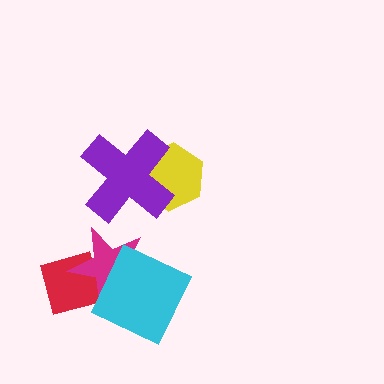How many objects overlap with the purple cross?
1 object overlaps with the purple cross.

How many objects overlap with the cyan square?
1 object overlaps with the cyan square.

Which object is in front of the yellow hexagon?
The purple cross is in front of the yellow hexagon.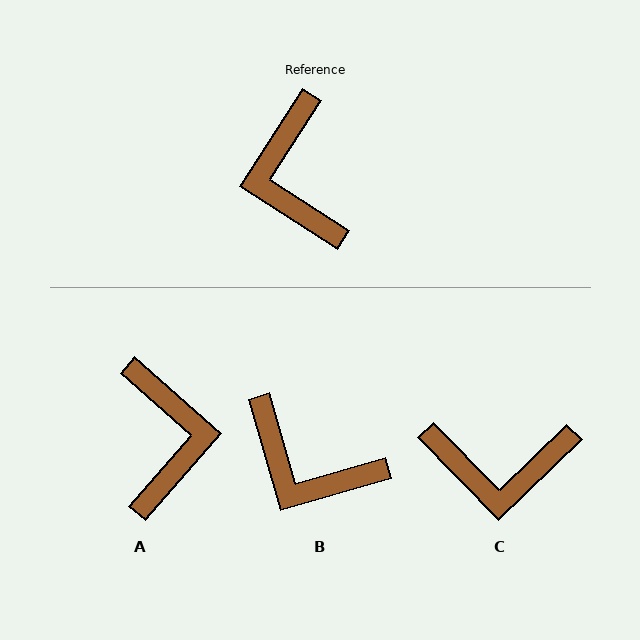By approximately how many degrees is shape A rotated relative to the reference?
Approximately 172 degrees counter-clockwise.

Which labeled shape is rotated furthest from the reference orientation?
A, about 172 degrees away.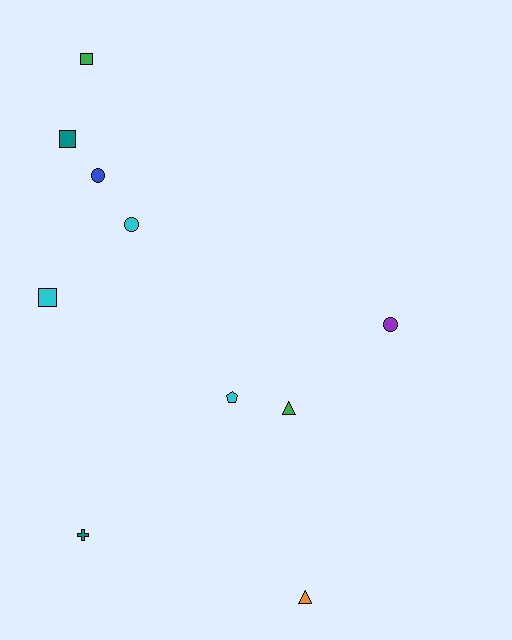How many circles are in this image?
There are 3 circles.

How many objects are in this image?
There are 10 objects.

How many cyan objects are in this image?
There are 3 cyan objects.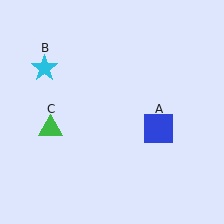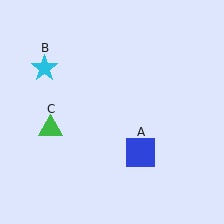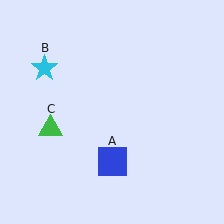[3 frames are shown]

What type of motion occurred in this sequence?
The blue square (object A) rotated clockwise around the center of the scene.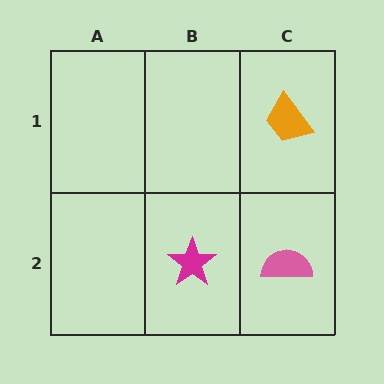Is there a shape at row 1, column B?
No, that cell is empty.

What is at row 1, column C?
An orange trapezoid.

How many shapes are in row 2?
2 shapes.